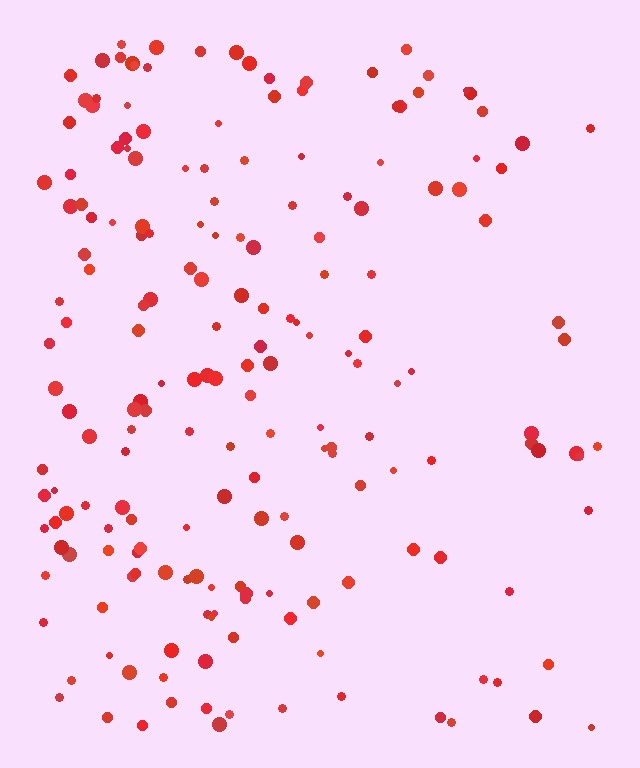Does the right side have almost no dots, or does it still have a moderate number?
Still a moderate number, just noticeably fewer than the left.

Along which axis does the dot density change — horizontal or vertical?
Horizontal.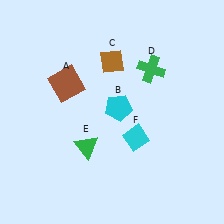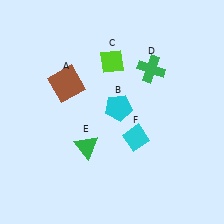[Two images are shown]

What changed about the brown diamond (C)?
In Image 1, C is brown. In Image 2, it changed to lime.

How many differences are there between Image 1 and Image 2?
There is 1 difference between the two images.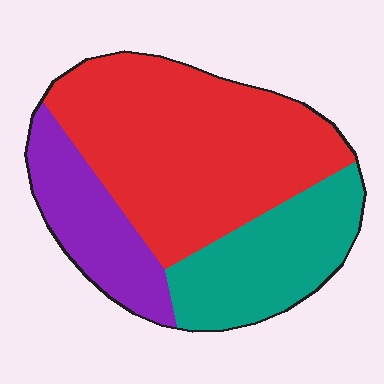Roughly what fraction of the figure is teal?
Teal covers around 25% of the figure.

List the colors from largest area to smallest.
From largest to smallest: red, teal, purple.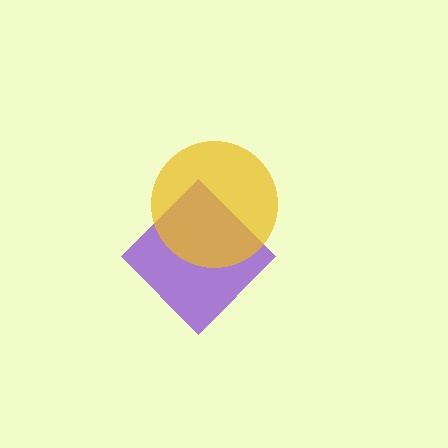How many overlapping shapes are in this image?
There are 2 overlapping shapes in the image.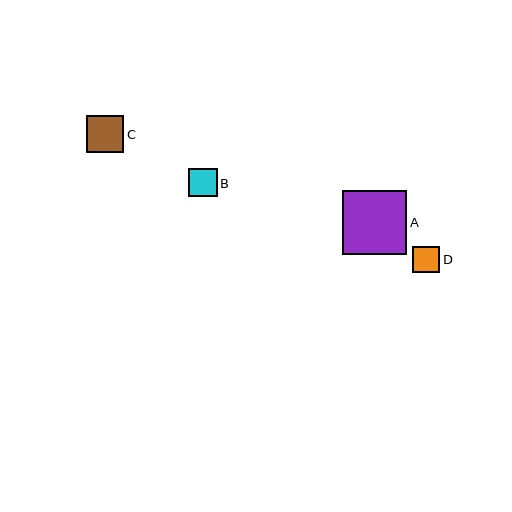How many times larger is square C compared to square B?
Square C is approximately 1.3 times the size of square B.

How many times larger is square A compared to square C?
Square A is approximately 1.7 times the size of square C.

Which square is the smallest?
Square D is the smallest with a size of approximately 27 pixels.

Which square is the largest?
Square A is the largest with a size of approximately 64 pixels.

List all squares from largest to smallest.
From largest to smallest: A, C, B, D.